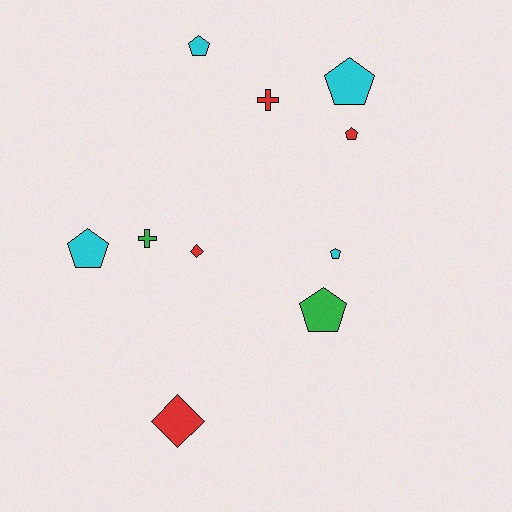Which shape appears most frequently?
Pentagon, with 6 objects.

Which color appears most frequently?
Red, with 4 objects.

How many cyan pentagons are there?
There are 4 cyan pentagons.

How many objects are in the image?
There are 10 objects.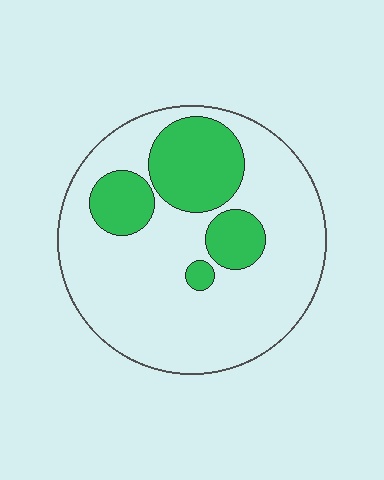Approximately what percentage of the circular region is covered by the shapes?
Approximately 25%.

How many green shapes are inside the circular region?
4.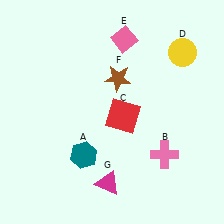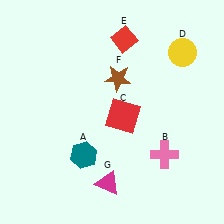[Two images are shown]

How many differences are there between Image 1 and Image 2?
There is 1 difference between the two images.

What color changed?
The diamond (E) changed from pink in Image 1 to red in Image 2.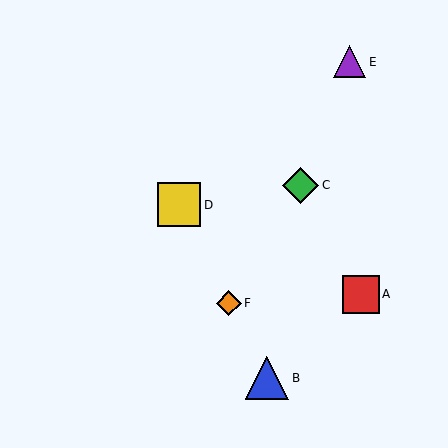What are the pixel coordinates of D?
Object D is at (179, 205).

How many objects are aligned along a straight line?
3 objects (B, D, F) are aligned along a straight line.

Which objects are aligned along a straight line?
Objects B, D, F are aligned along a straight line.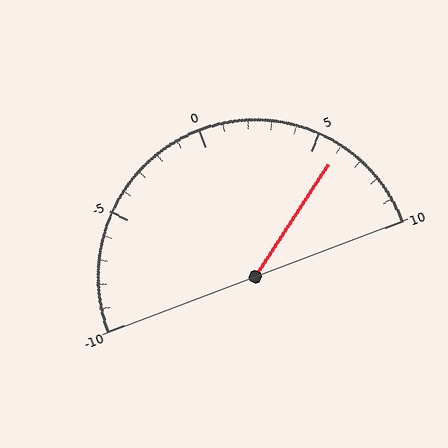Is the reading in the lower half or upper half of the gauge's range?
The reading is in the upper half of the range (-10 to 10).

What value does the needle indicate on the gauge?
The needle indicates approximately 6.